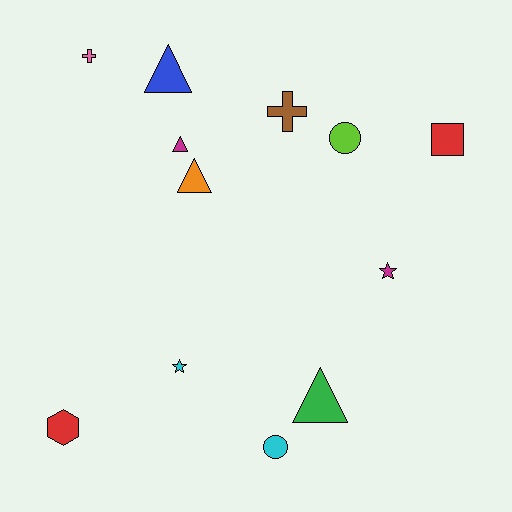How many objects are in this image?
There are 12 objects.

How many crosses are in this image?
There are 2 crosses.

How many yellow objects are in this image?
There are no yellow objects.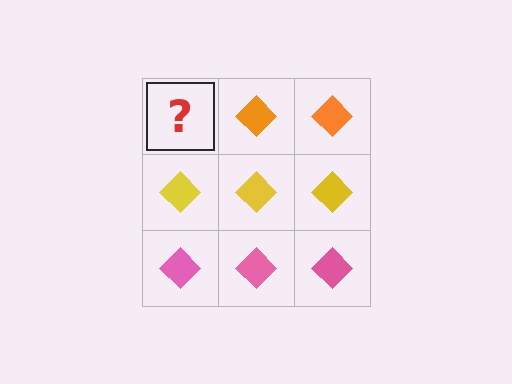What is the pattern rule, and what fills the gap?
The rule is that each row has a consistent color. The gap should be filled with an orange diamond.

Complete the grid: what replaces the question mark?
The question mark should be replaced with an orange diamond.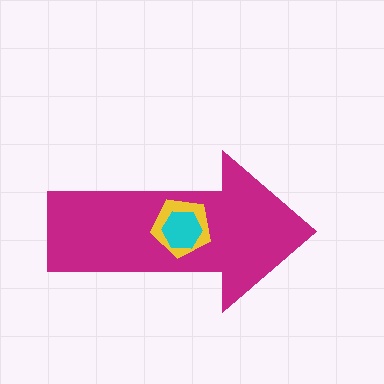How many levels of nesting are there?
3.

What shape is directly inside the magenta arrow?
The yellow pentagon.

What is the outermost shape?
The magenta arrow.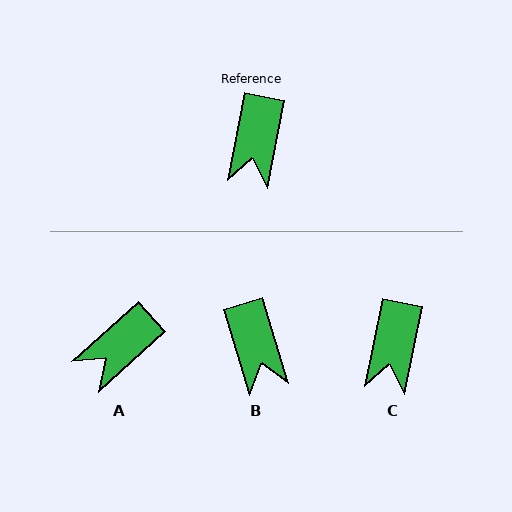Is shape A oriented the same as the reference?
No, it is off by about 36 degrees.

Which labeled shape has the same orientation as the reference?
C.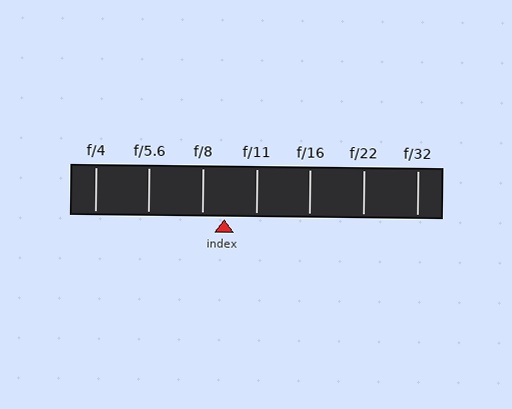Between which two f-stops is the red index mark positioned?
The index mark is between f/8 and f/11.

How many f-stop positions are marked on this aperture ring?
There are 7 f-stop positions marked.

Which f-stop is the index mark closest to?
The index mark is closest to f/8.